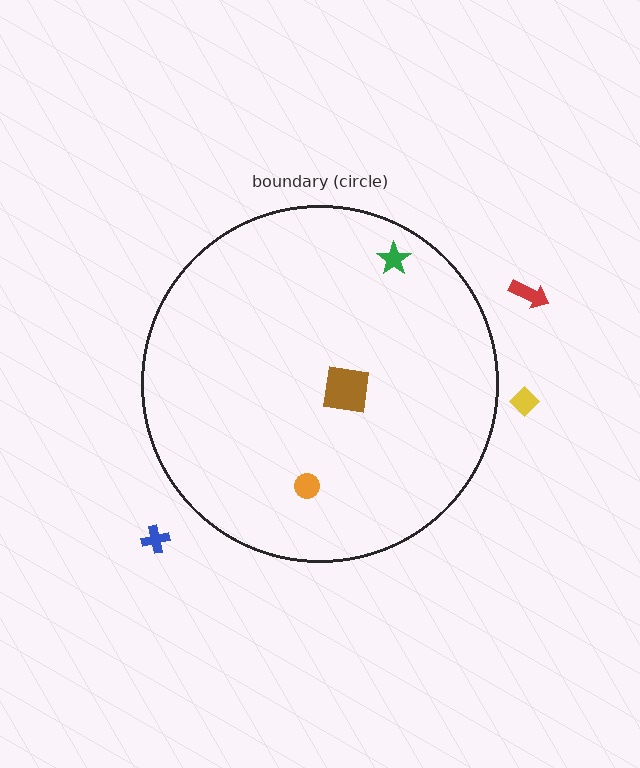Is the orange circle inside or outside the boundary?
Inside.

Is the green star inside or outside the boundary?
Inside.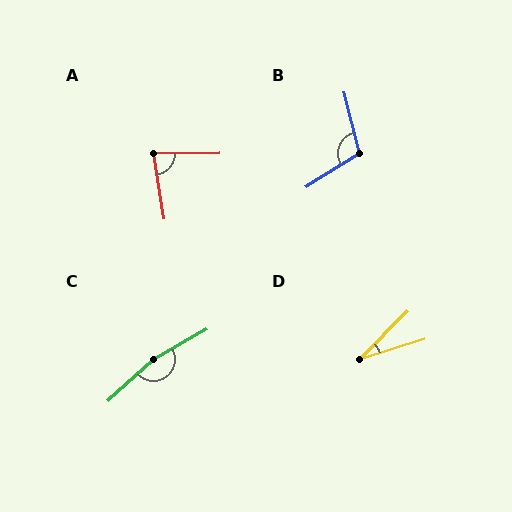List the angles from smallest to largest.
D (28°), A (81°), B (107°), C (167°).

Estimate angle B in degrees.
Approximately 107 degrees.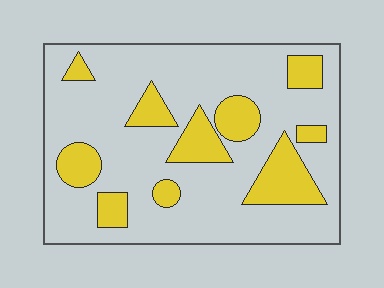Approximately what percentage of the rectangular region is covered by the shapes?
Approximately 25%.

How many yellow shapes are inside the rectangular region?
10.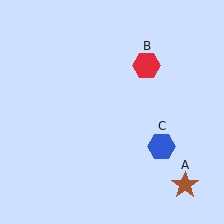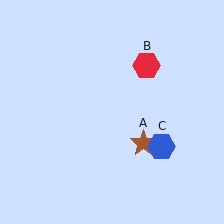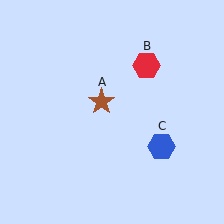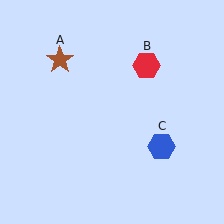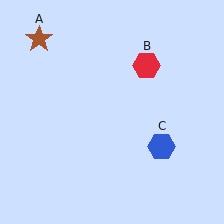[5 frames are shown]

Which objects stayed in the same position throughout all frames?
Red hexagon (object B) and blue hexagon (object C) remained stationary.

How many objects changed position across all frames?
1 object changed position: brown star (object A).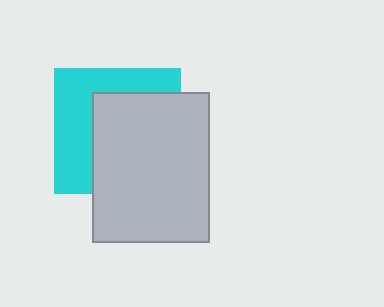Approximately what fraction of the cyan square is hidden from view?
Roughly 57% of the cyan square is hidden behind the light gray rectangle.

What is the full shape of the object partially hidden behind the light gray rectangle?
The partially hidden object is a cyan square.